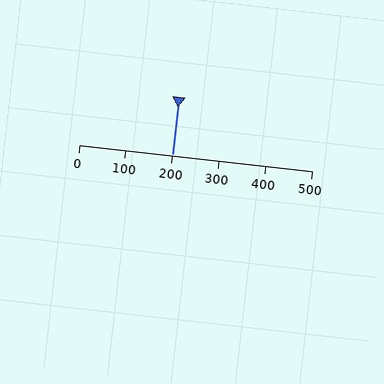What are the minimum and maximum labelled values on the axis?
The axis runs from 0 to 500.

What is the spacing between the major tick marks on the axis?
The major ticks are spaced 100 apart.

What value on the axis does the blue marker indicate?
The marker indicates approximately 200.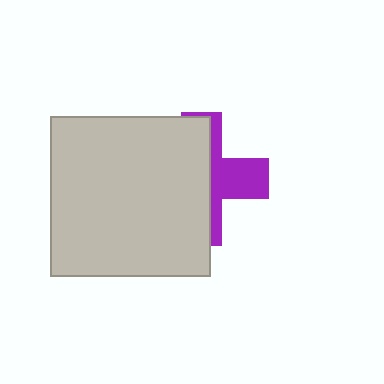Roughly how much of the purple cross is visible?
A small part of it is visible (roughly 37%).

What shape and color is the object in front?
The object in front is a light gray square.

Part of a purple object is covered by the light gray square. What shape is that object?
It is a cross.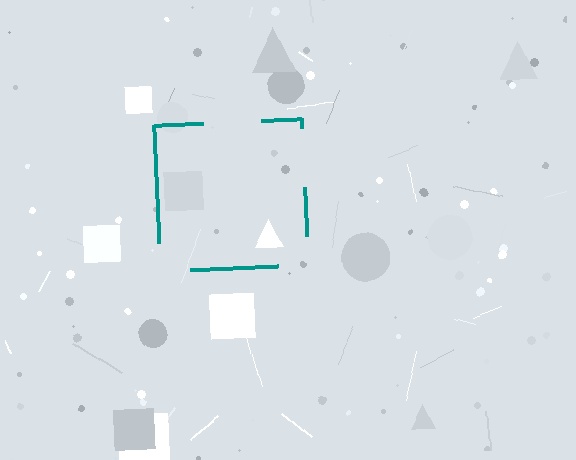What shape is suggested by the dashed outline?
The dashed outline suggests a square.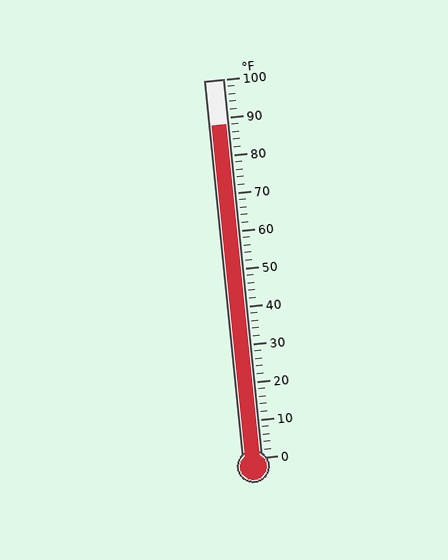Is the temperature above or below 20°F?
The temperature is above 20°F.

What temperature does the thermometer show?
The thermometer shows approximately 88°F.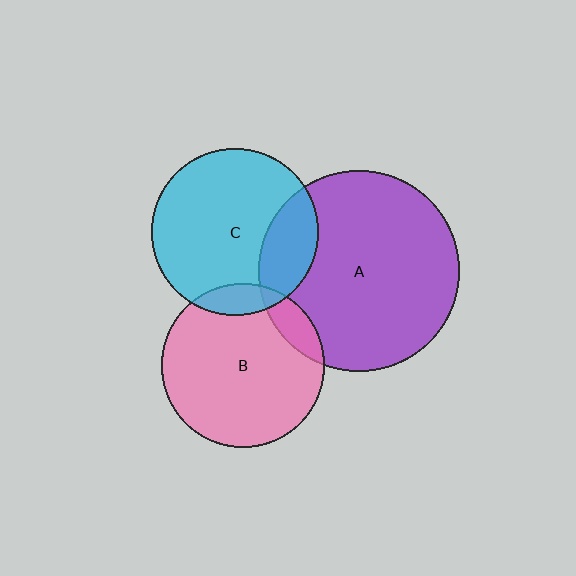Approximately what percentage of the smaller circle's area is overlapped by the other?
Approximately 10%.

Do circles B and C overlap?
Yes.